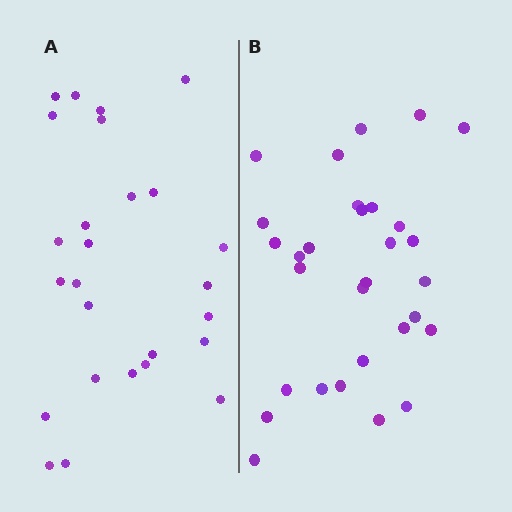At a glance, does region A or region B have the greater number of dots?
Region B (the right region) has more dots.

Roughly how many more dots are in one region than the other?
Region B has about 4 more dots than region A.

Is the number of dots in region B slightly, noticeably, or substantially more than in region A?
Region B has only slightly more — the two regions are fairly close. The ratio is roughly 1.2 to 1.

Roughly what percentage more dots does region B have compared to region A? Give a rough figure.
About 15% more.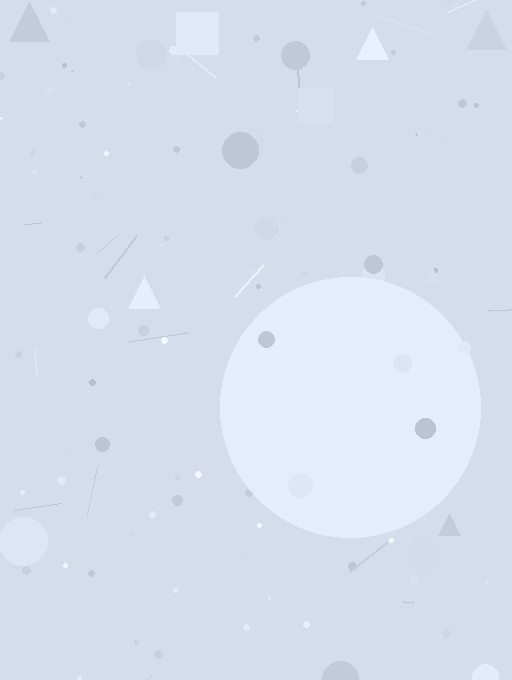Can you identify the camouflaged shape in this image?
The camouflaged shape is a circle.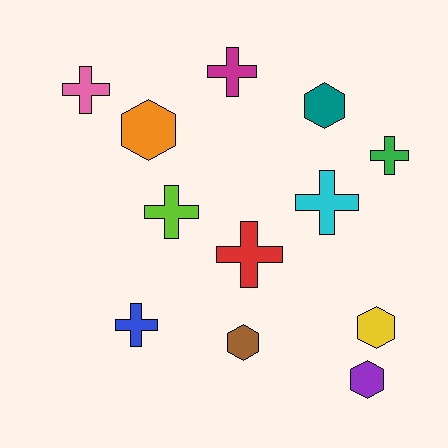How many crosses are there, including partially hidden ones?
There are 7 crosses.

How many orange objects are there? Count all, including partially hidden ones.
There is 1 orange object.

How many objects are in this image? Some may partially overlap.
There are 12 objects.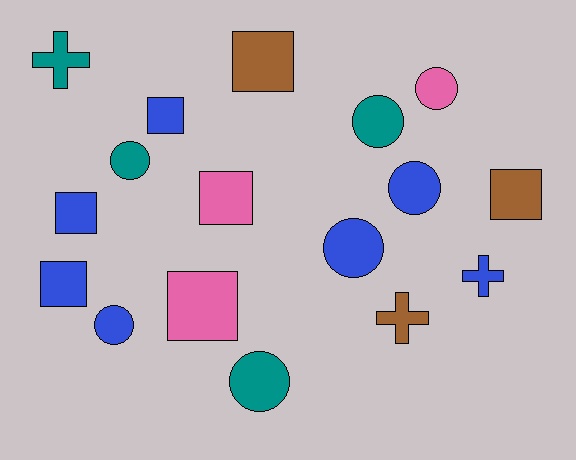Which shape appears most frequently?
Circle, with 7 objects.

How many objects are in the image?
There are 17 objects.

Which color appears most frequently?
Blue, with 7 objects.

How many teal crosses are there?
There is 1 teal cross.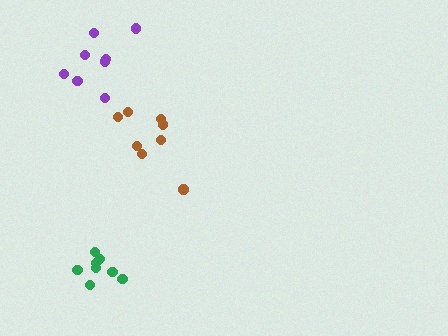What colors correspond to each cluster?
The clusters are colored: brown, green, purple.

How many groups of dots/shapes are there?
There are 3 groups.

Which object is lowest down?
The green cluster is bottommost.